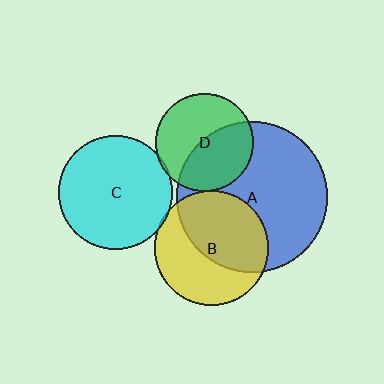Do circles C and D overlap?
Yes.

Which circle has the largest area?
Circle A (blue).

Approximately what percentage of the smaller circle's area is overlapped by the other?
Approximately 5%.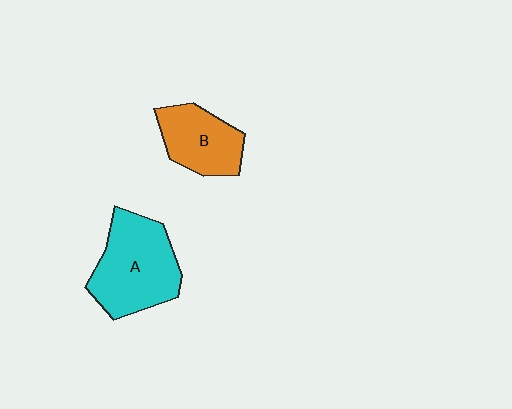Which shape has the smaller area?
Shape B (orange).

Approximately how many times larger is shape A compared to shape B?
Approximately 1.5 times.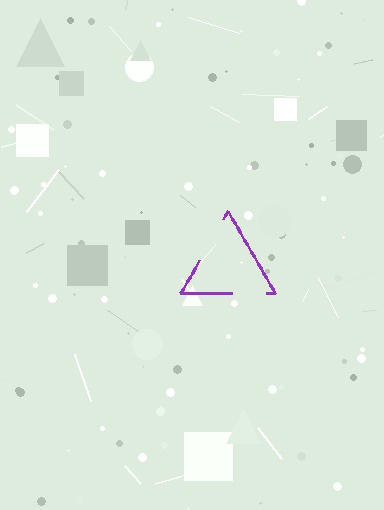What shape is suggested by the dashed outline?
The dashed outline suggests a triangle.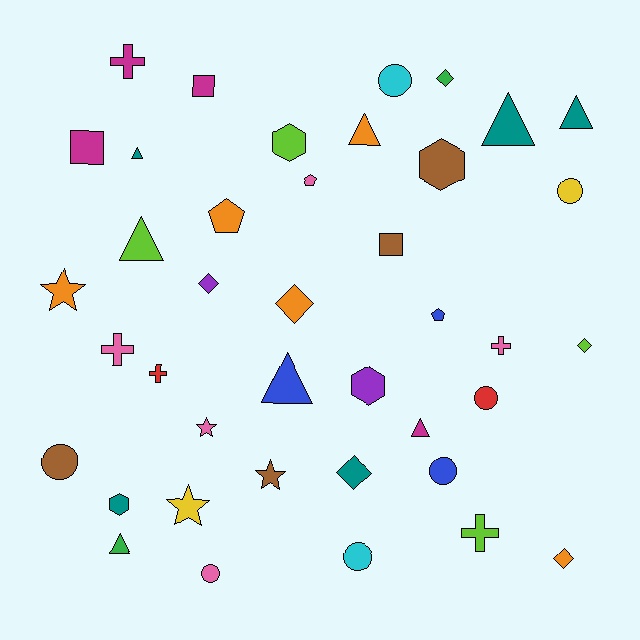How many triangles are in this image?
There are 8 triangles.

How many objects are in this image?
There are 40 objects.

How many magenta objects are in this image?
There are 4 magenta objects.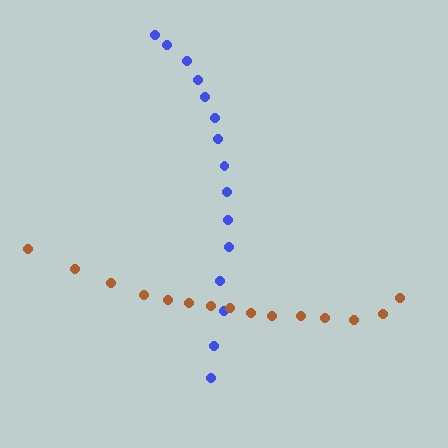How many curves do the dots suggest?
There are 2 distinct paths.